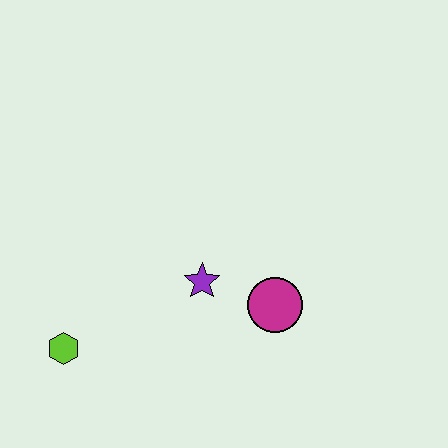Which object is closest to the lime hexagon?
The purple star is closest to the lime hexagon.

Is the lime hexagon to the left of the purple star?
Yes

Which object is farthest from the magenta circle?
The lime hexagon is farthest from the magenta circle.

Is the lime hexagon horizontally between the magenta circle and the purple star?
No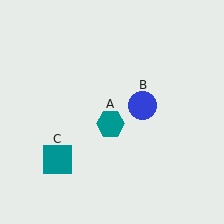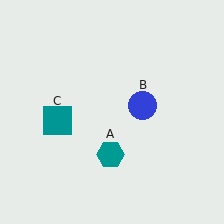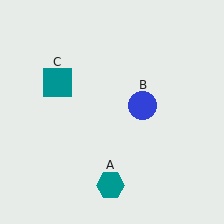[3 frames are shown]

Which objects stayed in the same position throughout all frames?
Blue circle (object B) remained stationary.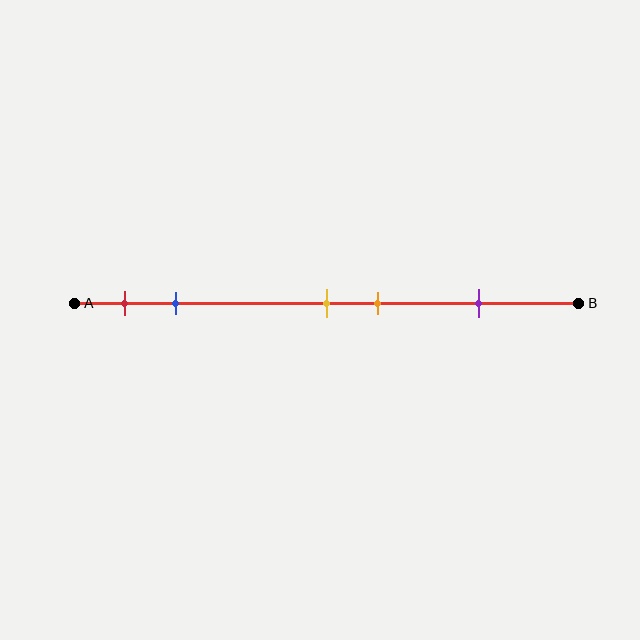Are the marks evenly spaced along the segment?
No, the marks are not evenly spaced.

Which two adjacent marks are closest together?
The yellow and orange marks are the closest adjacent pair.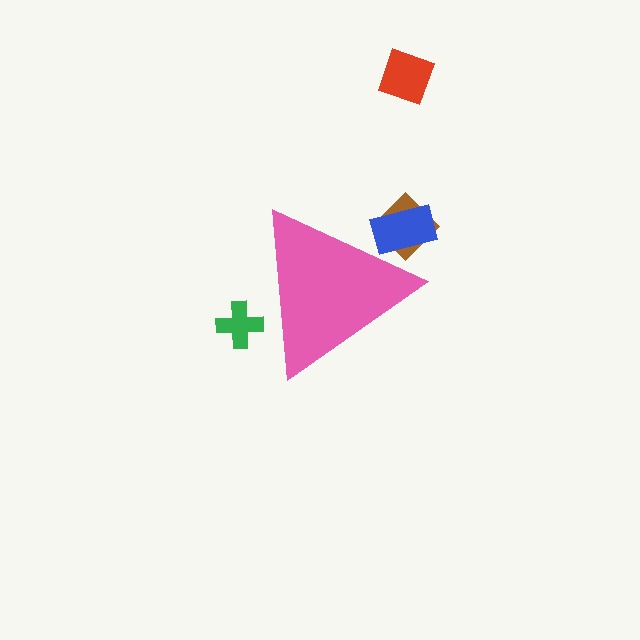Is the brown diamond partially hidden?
Yes, the brown diamond is partially hidden behind the pink triangle.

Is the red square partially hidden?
No, the red square is fully visible.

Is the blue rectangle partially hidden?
Yes, the blue rectangle is partially hidden behind the pink triangle.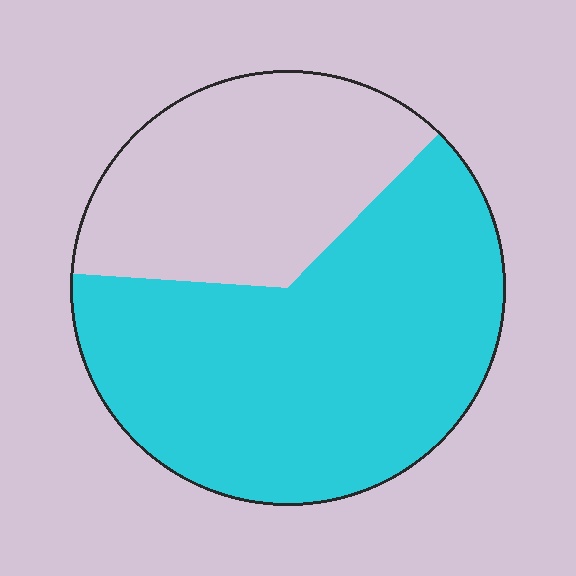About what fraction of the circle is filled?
About five eighths (5/8).